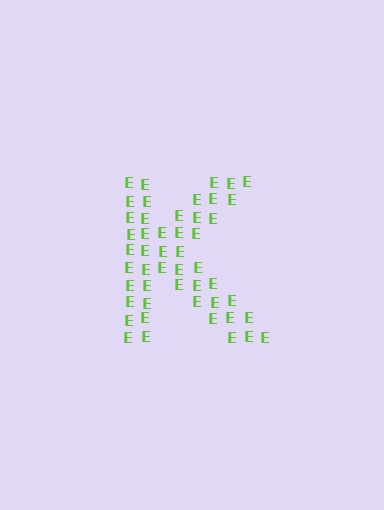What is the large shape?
The large shape is the letter K.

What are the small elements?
The small elements are letter E's.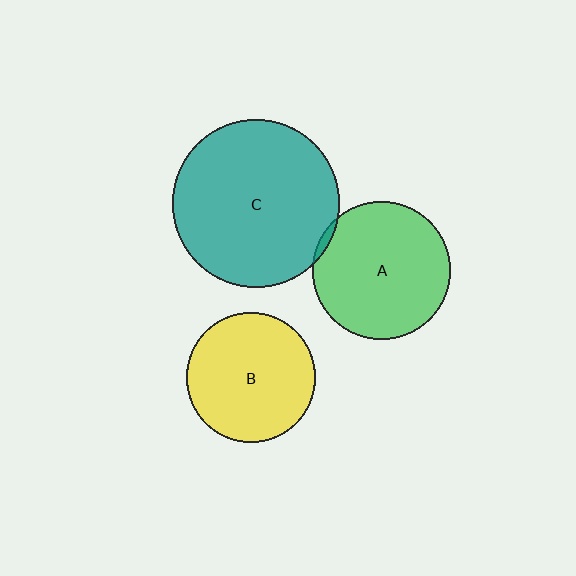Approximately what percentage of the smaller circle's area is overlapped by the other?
Approximately 5%.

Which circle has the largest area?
Circle C (teal).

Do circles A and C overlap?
Yes.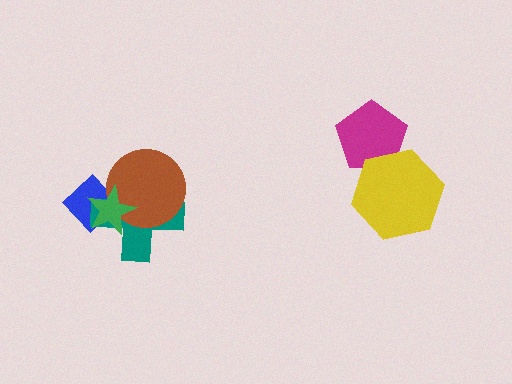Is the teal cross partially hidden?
Yes, it is partially covered by another shape.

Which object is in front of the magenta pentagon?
The yellow hexagon is in front of the magenta pentagon.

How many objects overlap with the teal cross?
3 objects overlap with the teal cross.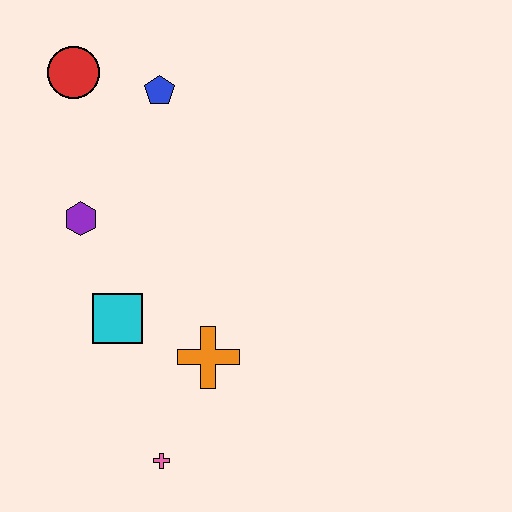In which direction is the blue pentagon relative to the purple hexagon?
The blue pentagon is above the purple hexagon.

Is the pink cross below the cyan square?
Yes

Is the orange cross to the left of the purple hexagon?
No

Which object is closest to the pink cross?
The orange cross is closest to the pink cross.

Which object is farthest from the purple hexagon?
The pink cross is farthest from the purple hexagon.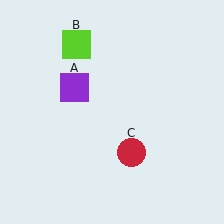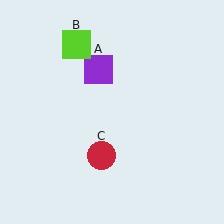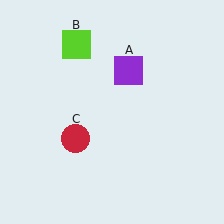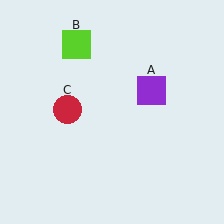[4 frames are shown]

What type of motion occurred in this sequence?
The purple square (object A), red circle (object C) rotated clockwise around the center of the scene.